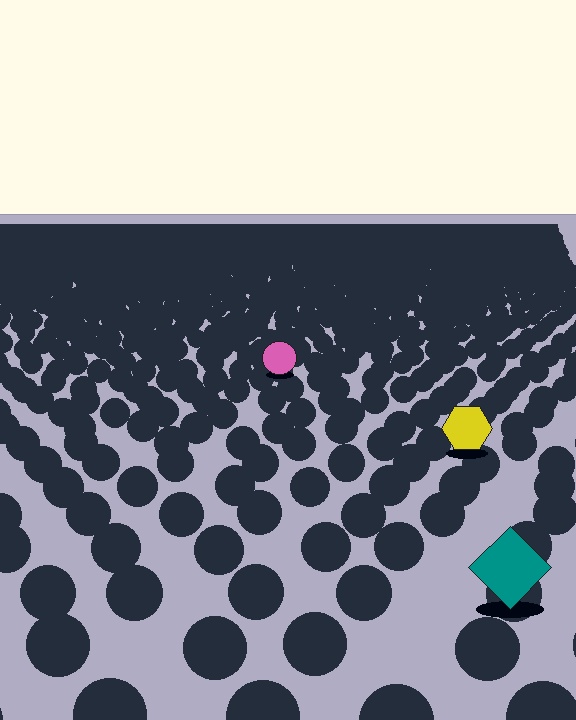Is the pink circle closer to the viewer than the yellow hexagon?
No. The yellow hexagon is closer — you can tell from the texture gradient: the ground texture is coarser near it.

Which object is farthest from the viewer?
The pink circle is farthest from the viewer. It appears smaller and the ground texture around it is denser.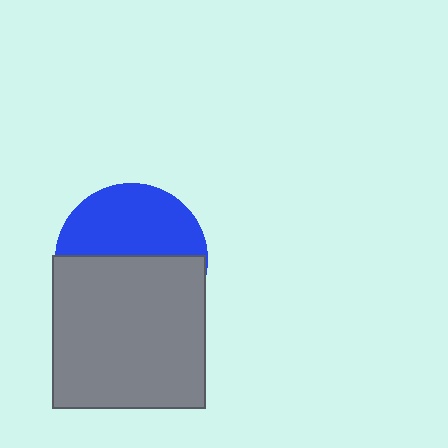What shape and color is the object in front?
The object in front is a gray square.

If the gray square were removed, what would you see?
You would see the complete blue circle.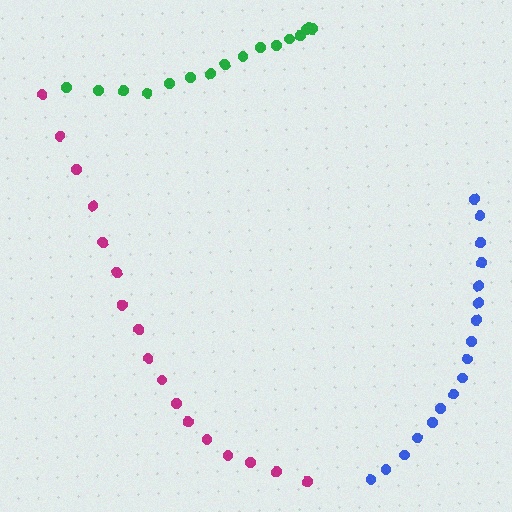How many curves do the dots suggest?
There are 3 distinct paths.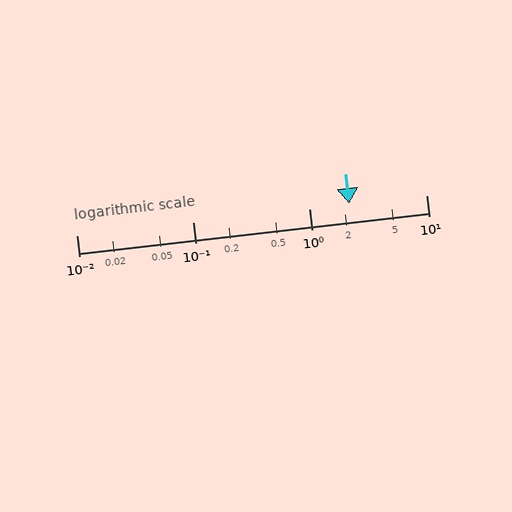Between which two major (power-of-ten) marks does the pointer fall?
The pointer is between 1 and 10.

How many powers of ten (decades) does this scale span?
The scale spans 3 decades, from 0.01 to 10.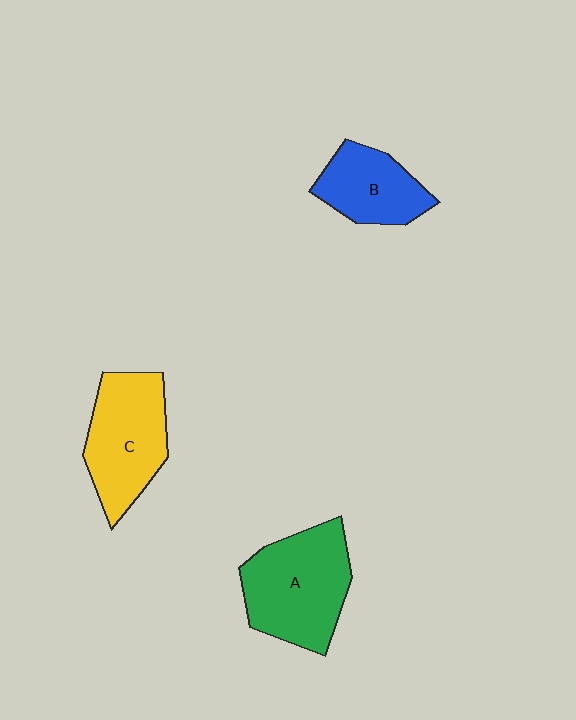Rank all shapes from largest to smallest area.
From largest to smallest: A (green), C (yellow), B (blue).